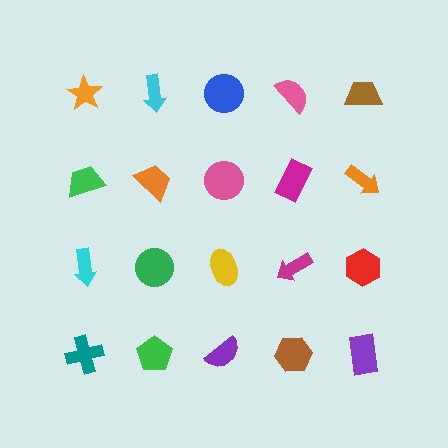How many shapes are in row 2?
5 shapes.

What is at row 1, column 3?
A blue circle.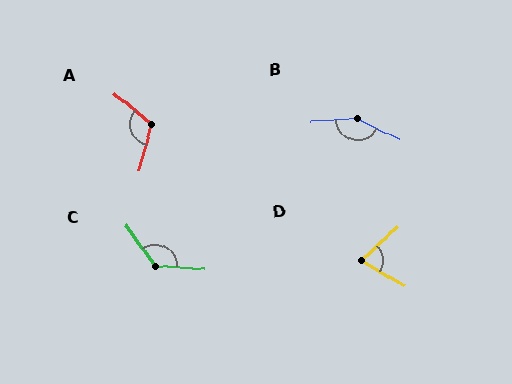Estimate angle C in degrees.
Approximately 129 degrees.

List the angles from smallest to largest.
D (73°), A (115°), C (129°), B (150°).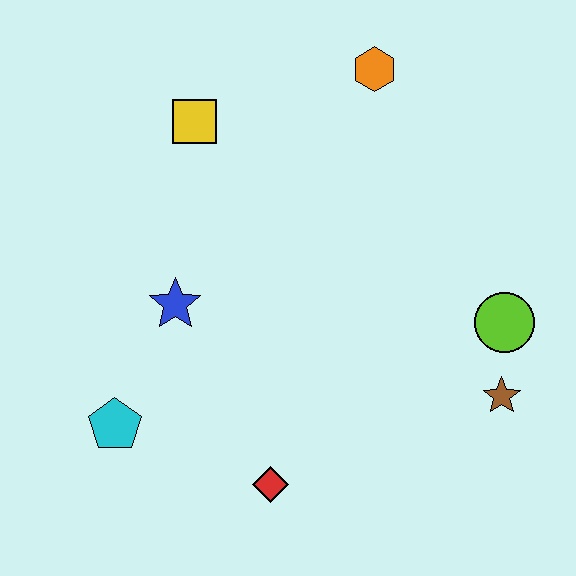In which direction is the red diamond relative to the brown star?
The red diamond is to the left of the brown star.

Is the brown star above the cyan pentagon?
Yes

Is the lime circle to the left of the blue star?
No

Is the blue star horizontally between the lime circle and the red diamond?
No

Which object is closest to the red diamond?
The cyan pentagon is closest to the red diamond.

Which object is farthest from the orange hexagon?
The cyan pentagon is farthest from the orange hexagon.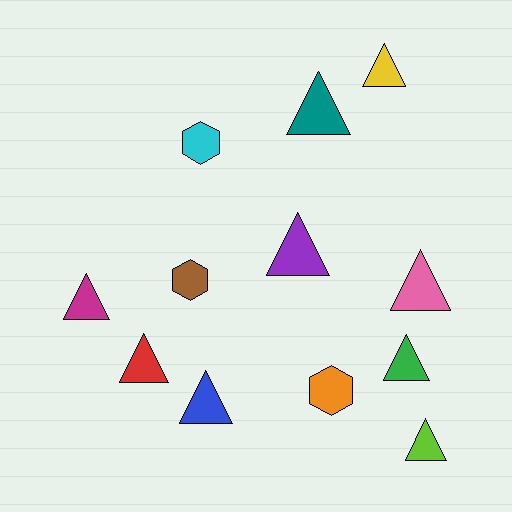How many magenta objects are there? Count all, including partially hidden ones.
There is 1 magenta object.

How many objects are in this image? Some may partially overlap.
There are 12 objects.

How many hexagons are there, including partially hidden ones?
There are 3 hexagons.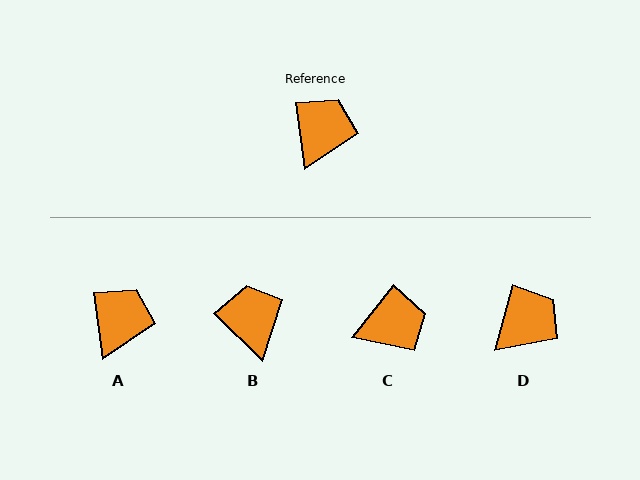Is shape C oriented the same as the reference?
No, it is off by about 46 degrees.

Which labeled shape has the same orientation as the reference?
A.